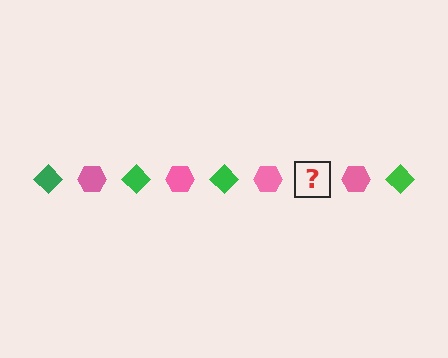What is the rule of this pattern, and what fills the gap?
The rule is that the pattern alternates between green diamond and pink hexagon. The gap should be filled with a green diamond.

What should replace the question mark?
The question mark should be replaced with a green diamond.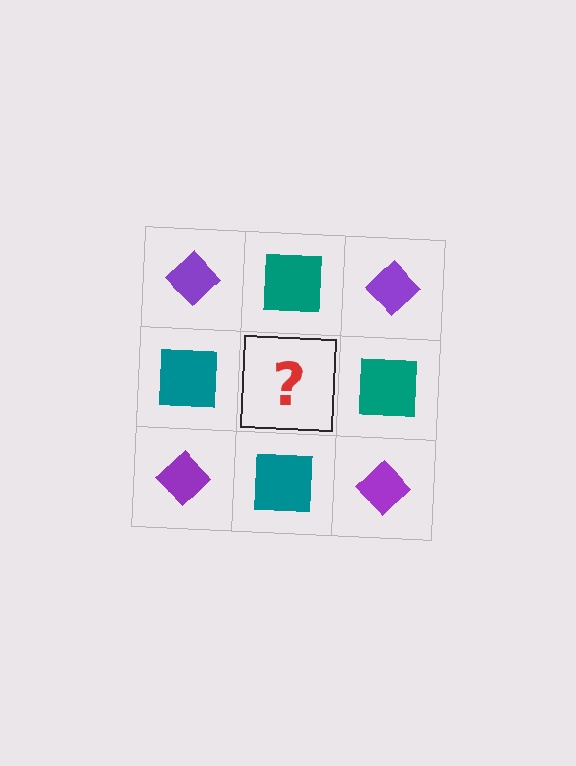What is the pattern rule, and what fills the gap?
The rule is that it alternates purple diamond and teal square in a checkerboard pattern. The gap should be filled with a purple diamond.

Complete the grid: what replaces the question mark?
The question mark should be replaced with a purple diamond.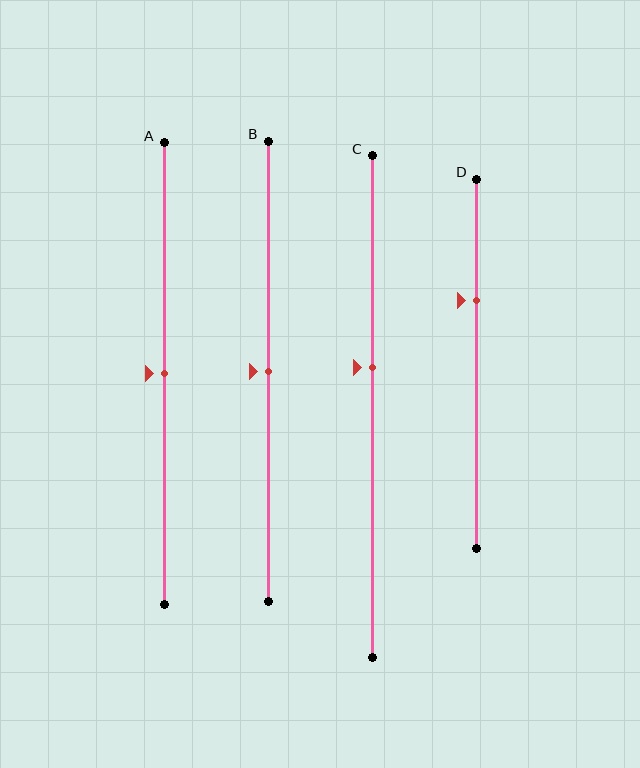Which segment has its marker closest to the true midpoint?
Segment A has its marker closest to the true midpoint.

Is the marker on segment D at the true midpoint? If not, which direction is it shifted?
No, the marker on segment D is shifted upward by about 17% of the segment length.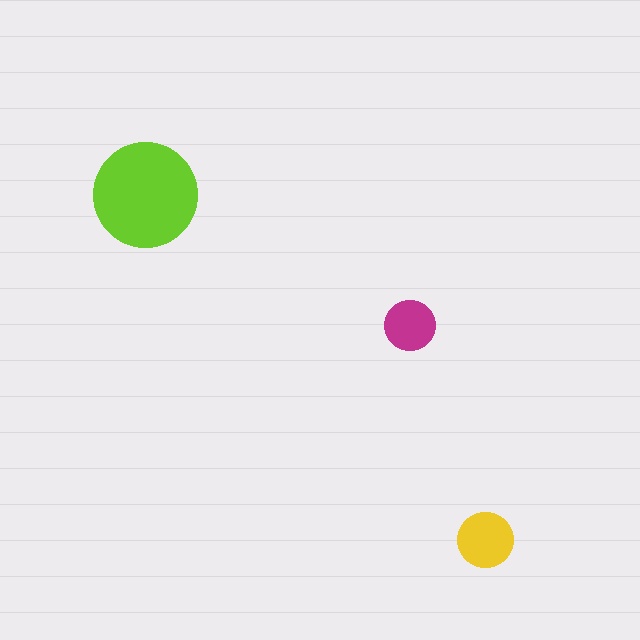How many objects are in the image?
There are 3 objects in the image.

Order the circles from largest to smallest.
the lime one, the yellow one, the magenta one.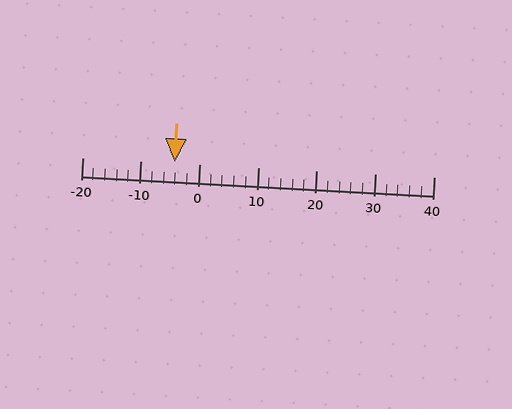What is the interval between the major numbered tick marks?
The major tick marks are spaced 10 units apart.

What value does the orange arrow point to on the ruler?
The orange arrow points to approximately -4.